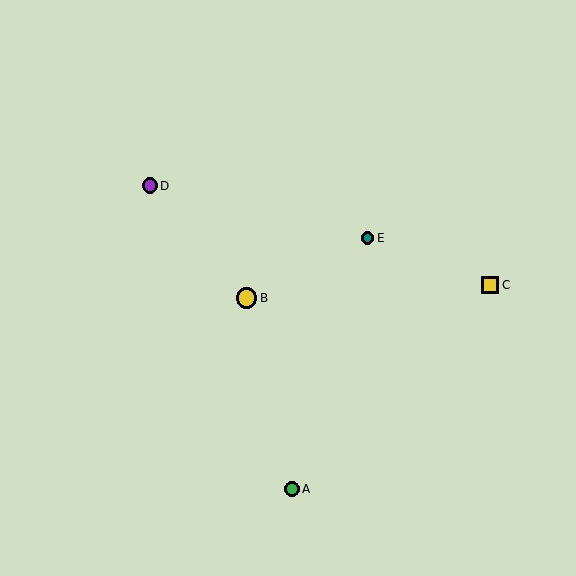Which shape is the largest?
The yellow circle (labeled B) is the largest.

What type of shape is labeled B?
Shape B is a yellow circle.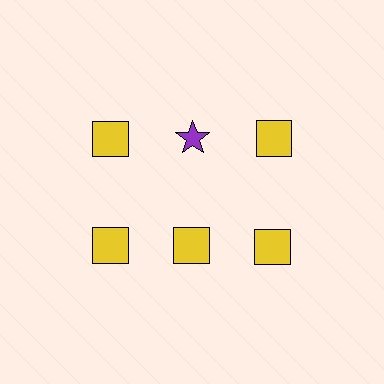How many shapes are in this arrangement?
There are 6 shapes arranged in a grid pattern.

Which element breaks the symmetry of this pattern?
The purple star in the top row, second from left column breaks the symmetry. All other shapes are yellow squares.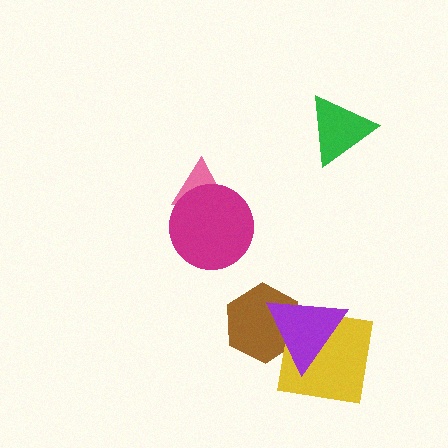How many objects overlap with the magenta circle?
1 object overlaps with the magenta circle.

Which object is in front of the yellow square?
The purple triangle is in front of the yellow square.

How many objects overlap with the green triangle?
0 objects overlap with the green triangle.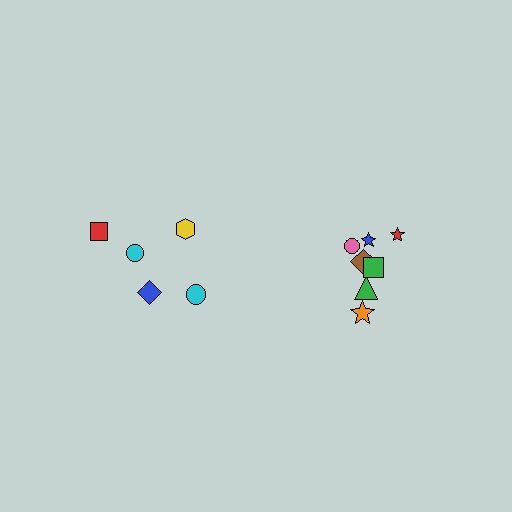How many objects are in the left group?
There are 5 objects.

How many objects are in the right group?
There are 7 objects.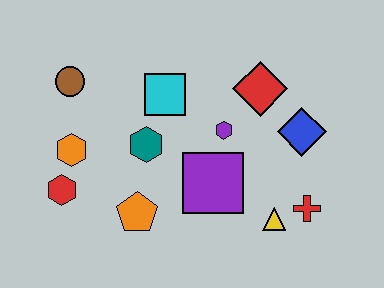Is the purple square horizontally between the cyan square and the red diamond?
Yes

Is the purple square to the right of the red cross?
No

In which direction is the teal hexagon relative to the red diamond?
The teal hexagon is to the left of the red diamond.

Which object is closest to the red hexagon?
The orange hexagon is closest to the red hexagon.